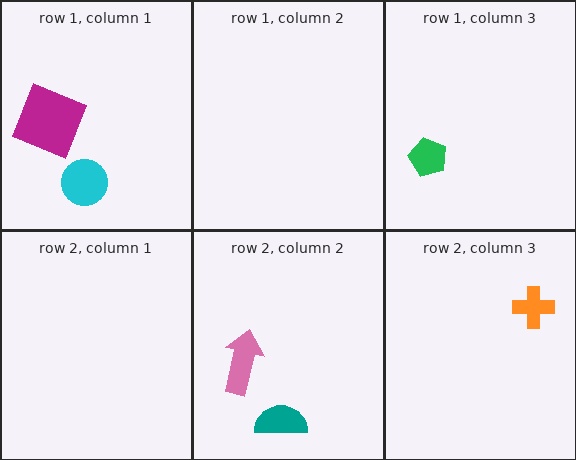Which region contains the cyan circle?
The row 1, column 1 region.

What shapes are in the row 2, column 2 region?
The pink arrow, the teal semicircle.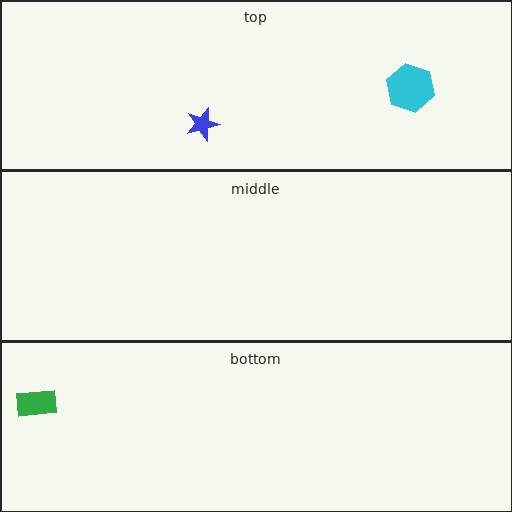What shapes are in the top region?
The cyan hexagon, the blue star.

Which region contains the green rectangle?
The bottom region.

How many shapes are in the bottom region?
1.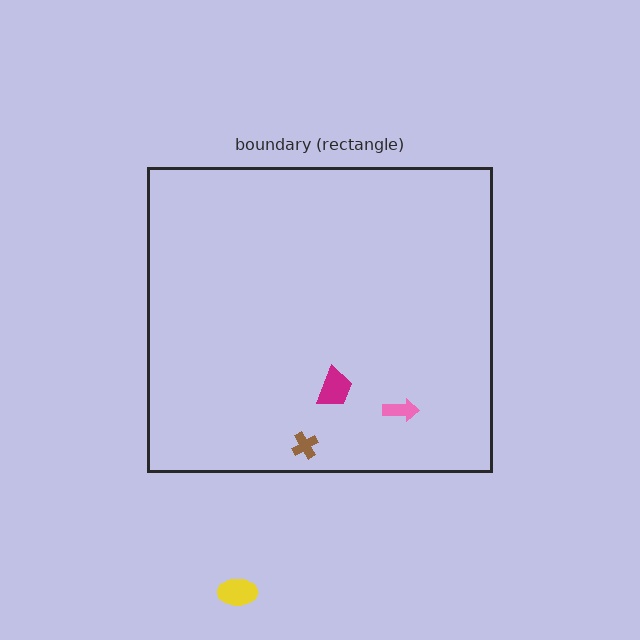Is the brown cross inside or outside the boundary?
Inside.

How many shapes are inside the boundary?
3 inside, 1 outside.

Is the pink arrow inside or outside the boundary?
Inside.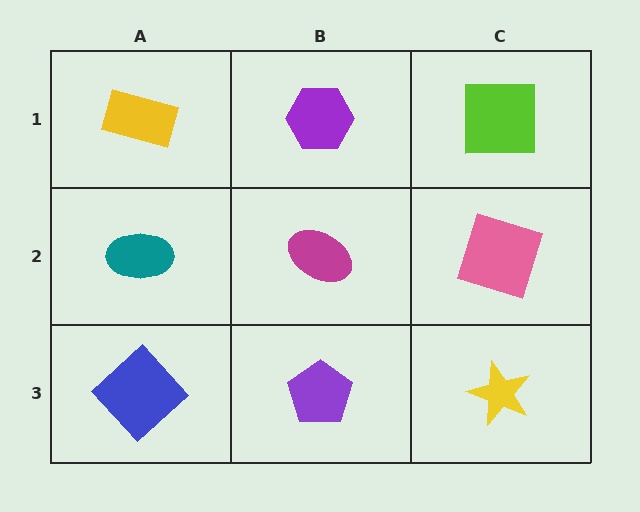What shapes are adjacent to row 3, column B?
A magenta ellipse (row 2, column B), a blue diamond (row 3, column A), a yellow star (row 3, column C).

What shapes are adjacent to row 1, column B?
A magenta ellipse (row 2, column B), a yellow rectangle (row 1, column A), a lime square (row 1, column C).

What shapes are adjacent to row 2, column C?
A lime square (row 1, column C), a yellow star (row 3, column C), a magenta ellipse (row 2, column B).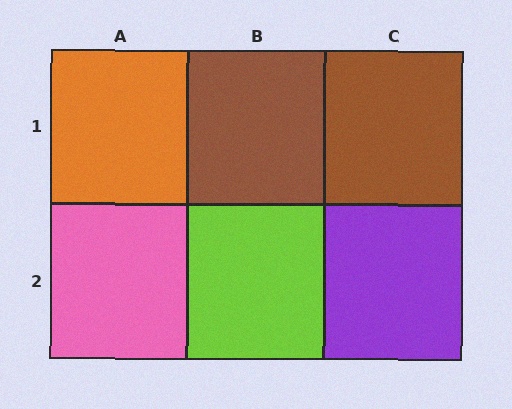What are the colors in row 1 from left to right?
Orange, brown, brown.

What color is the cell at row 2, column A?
Pink.